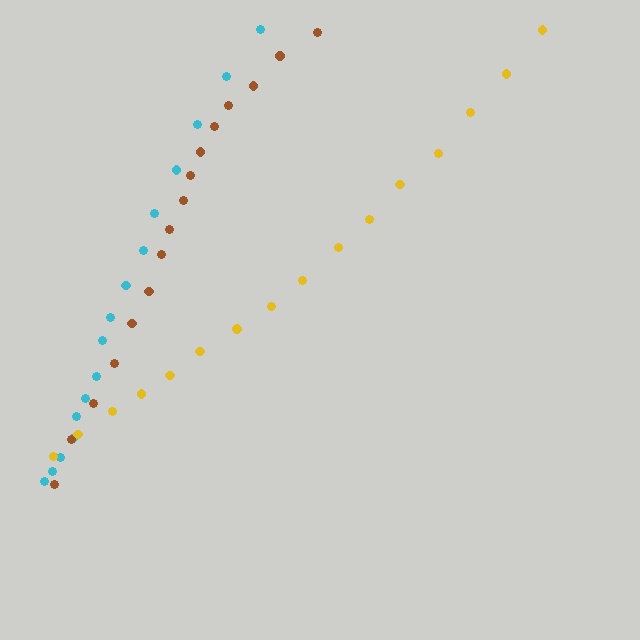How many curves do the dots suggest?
There are 3 distinct paths.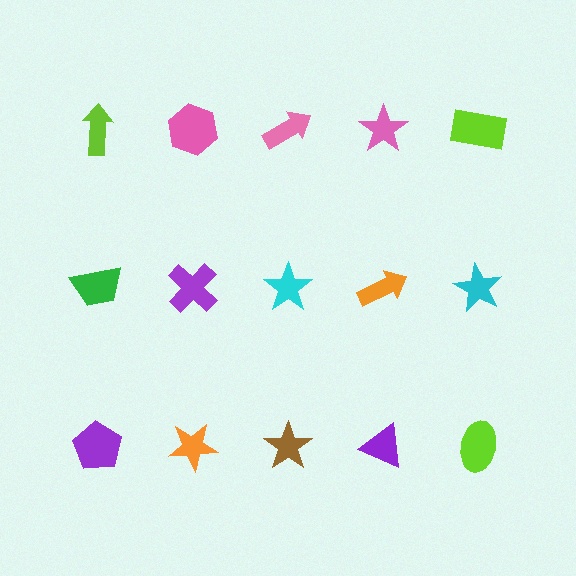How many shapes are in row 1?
5 shapes.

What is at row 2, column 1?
A green trapezoid.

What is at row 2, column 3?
A cyan star.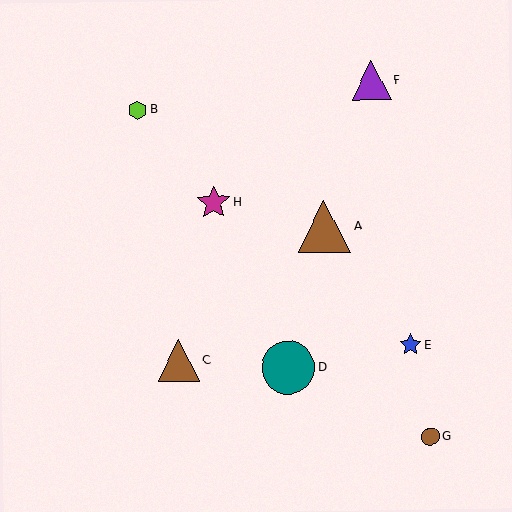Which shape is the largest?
The teal circle (labeled D) is the largest.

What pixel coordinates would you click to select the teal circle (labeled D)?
Click at (288, 368) to select the teal circle D.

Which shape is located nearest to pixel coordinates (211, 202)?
The magenta star (labeled H) at (214, 203) is nearest to that location.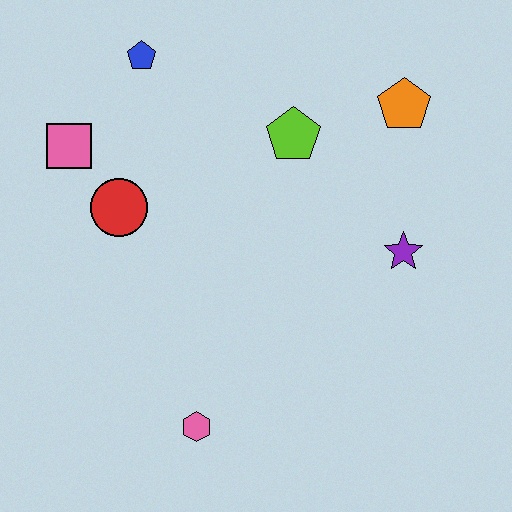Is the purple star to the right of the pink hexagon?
Yes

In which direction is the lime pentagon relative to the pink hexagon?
The lime pentagon is above the pink hexagon.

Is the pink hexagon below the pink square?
Yes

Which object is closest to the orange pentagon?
The lime pentagon is closest to the orange pentagon.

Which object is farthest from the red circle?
The orange pentagon is farthest from the red circle.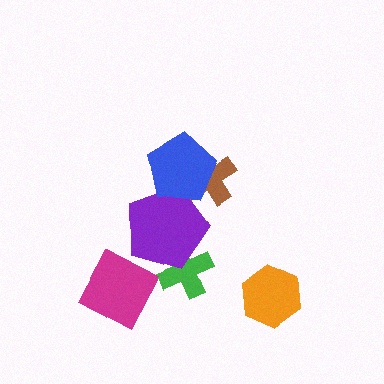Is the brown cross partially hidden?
Yes, it is partially covered by another shape.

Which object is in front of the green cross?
The purple pentagon is in front of the green cross.